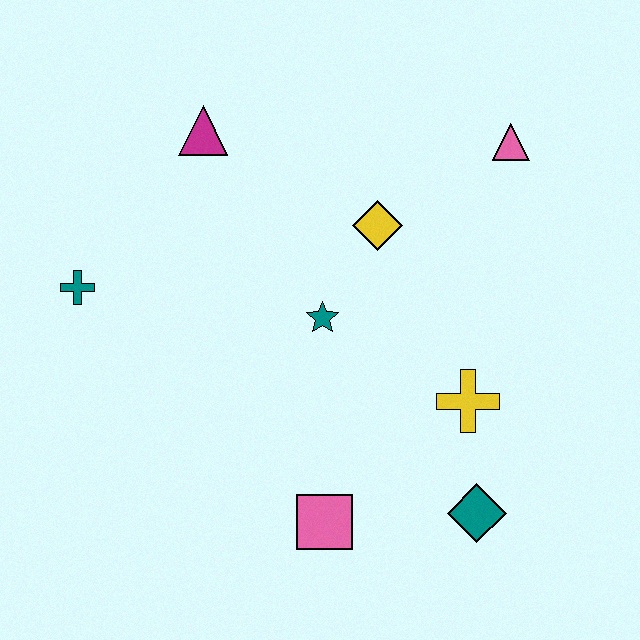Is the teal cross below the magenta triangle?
Yes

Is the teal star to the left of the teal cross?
No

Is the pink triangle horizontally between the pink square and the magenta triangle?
No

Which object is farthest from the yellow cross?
The teal cross is farthest from the yellow cross.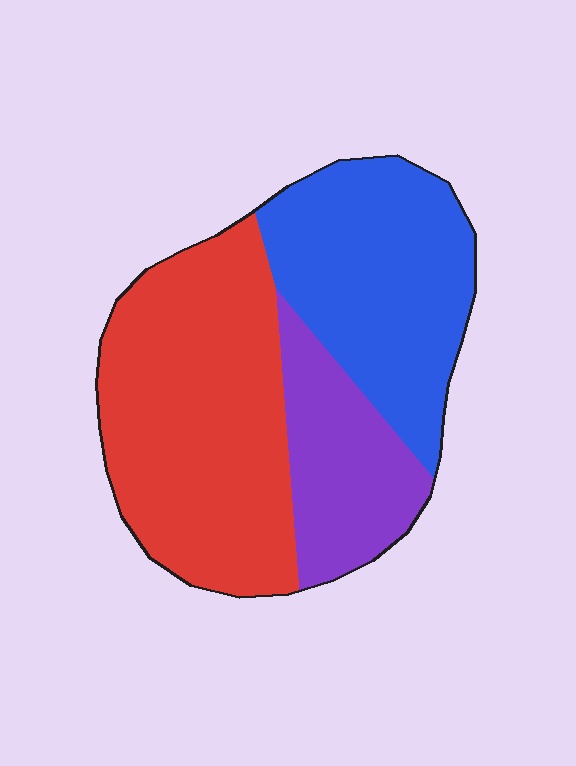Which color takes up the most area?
Red, at roughly 45%.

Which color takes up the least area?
Purple, at roughly 20%.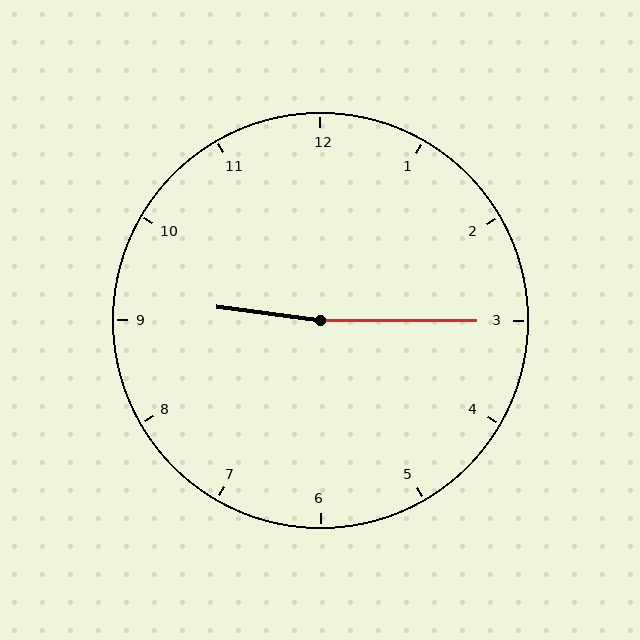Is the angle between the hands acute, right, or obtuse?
It is obtuse.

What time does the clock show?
9:15.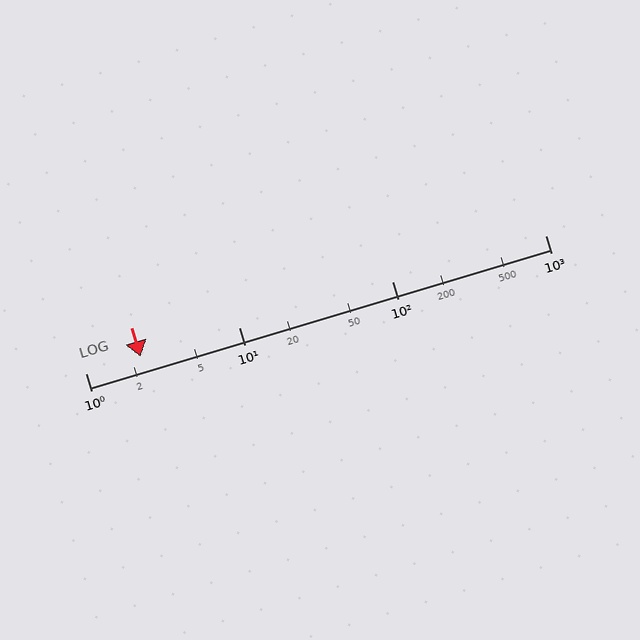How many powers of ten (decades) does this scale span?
The scale spans 3 decades, from 1 to 1000.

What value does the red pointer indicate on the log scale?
The pointer indicates approximately 2.3.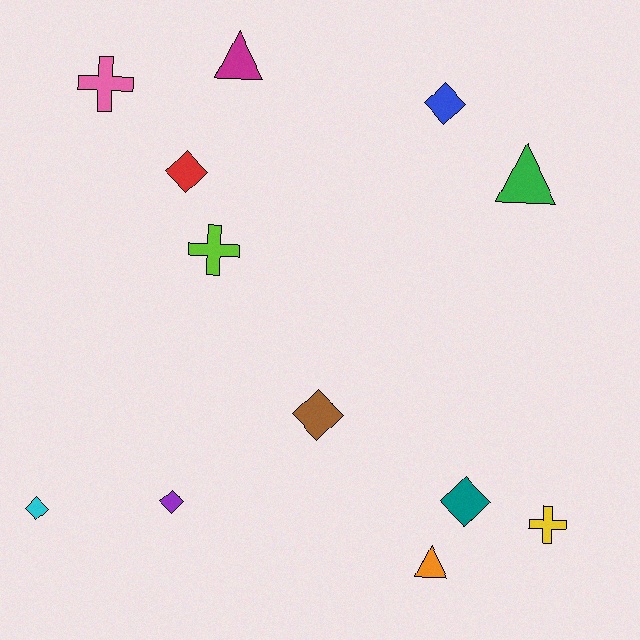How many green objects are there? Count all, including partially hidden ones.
There is 1 green object.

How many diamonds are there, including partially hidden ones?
There are 6 diamonds.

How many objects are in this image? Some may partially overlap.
There are 12 objects.